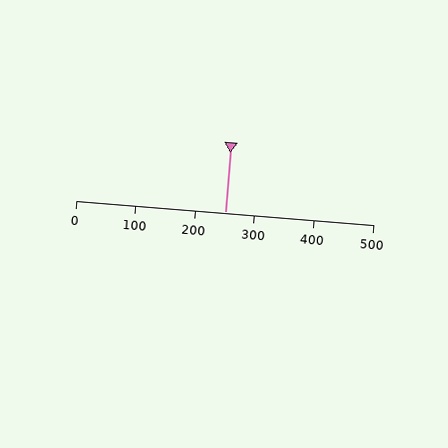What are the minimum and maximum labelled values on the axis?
The axis runs from 0 to 500.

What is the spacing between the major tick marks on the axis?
The major ticks are spaced 100 apart.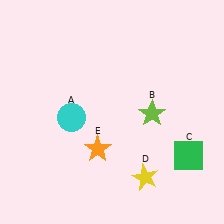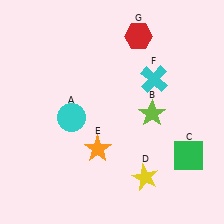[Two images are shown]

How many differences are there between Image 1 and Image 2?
There are 2 differences between the two images.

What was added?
A cyan cross (F), a red hexagon (G) were added in Image 2.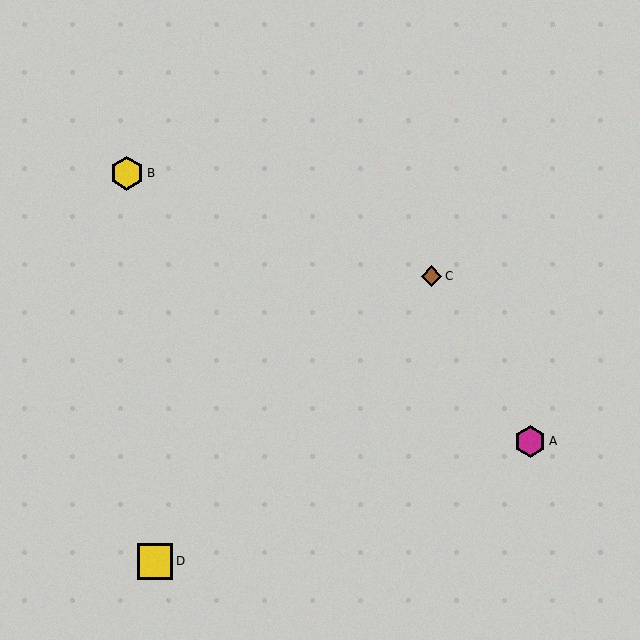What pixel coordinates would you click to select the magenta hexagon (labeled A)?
Click at (530, 441) to select the magenta hexagon A.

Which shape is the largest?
The yellow square (labeled D) is the largest.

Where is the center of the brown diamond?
The center of the brown diamond is at (431, 276).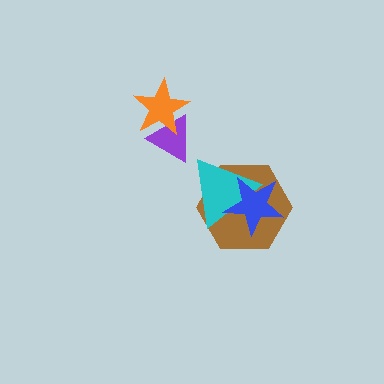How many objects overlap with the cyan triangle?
2 objects overlap with the cyan triangle.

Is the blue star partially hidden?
No, no other shape covers it.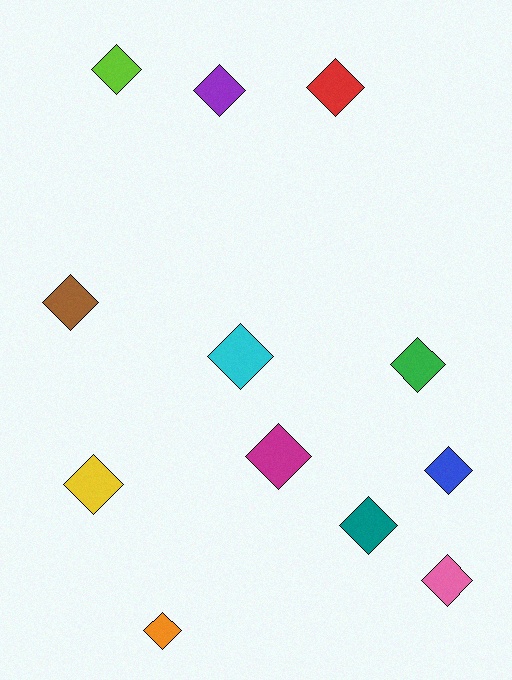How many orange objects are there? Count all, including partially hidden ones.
There is 1 orange object.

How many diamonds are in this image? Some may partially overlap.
There are 12 diamonds.